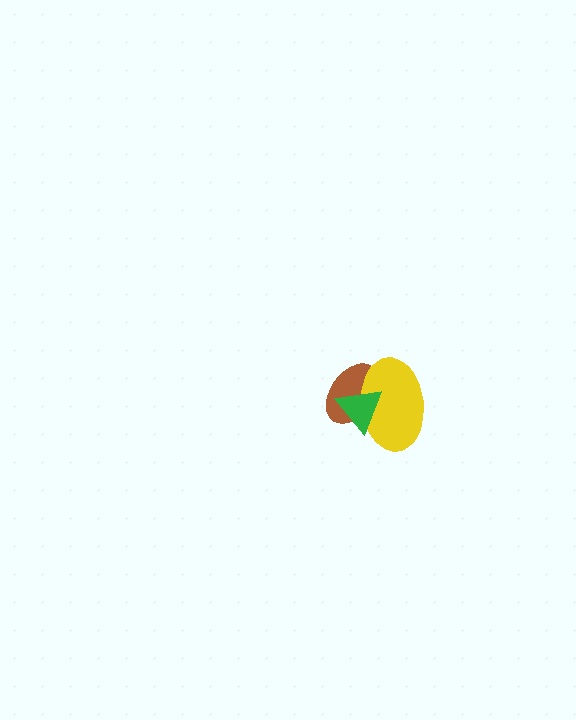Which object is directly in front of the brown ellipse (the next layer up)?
The yellow ellipse is directly in front of the brown ellipse.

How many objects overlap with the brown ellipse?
2 objects overlap with the brown ellipse.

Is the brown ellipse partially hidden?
Yes, it is partially covered by another shape.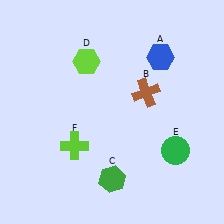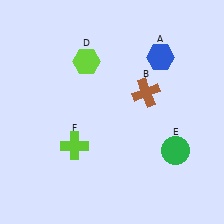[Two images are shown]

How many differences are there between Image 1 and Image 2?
There is 1 difference between the two images.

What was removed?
The green hexagon (C) was removed in Image 2.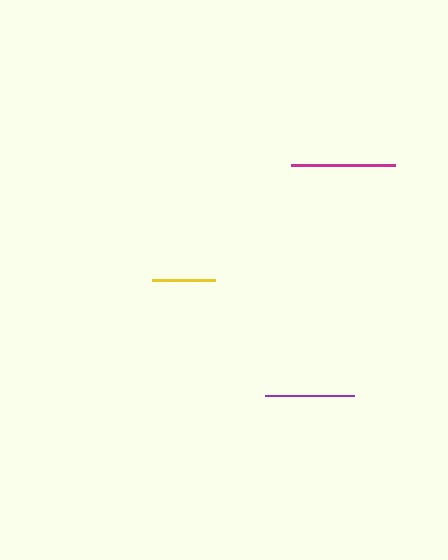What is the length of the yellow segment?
The yellow segment is approximately 63 pixels long.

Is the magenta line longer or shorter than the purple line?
The magenta line is longer than the purple line.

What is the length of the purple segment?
The purple segment is approximately 88 pixels long.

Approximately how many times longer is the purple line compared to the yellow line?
The purple line is approximately 1.4 times the length of the yellow line.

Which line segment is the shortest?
The yellow line is the shortest at approximately 63 pixels.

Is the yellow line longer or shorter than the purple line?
The purple line is longer than the yellow line.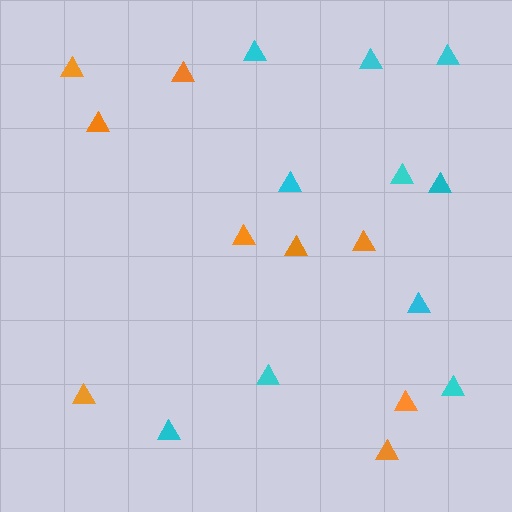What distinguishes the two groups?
There are 2 groups: one group of cyan triangles (10) and one group of orange triangles (9).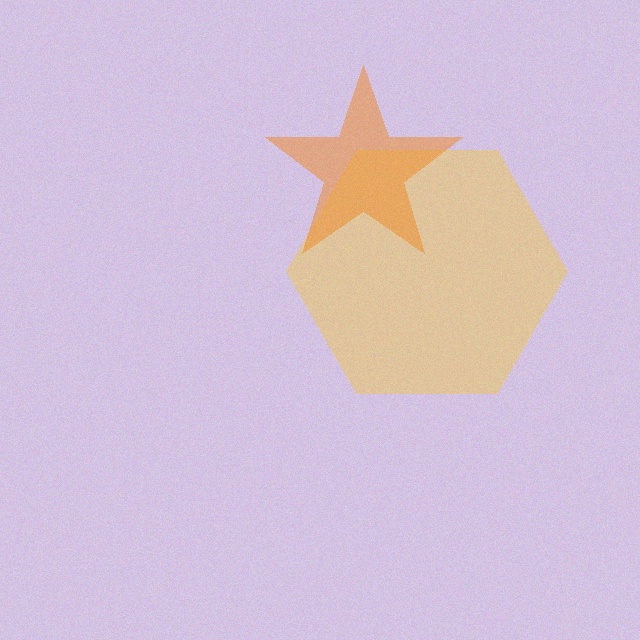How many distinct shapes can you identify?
There are 2 distinct shapes: a yellow hexagon, an orange star.